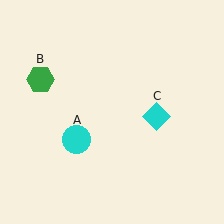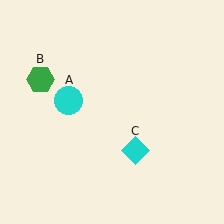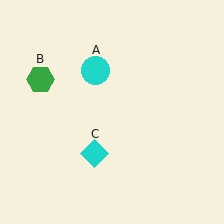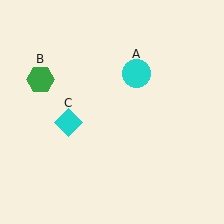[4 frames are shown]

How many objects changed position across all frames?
2 objects changed position: cyan circle (object A), cyan diamond (object C).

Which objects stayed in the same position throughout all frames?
Green hexagon (object B) remained stationary.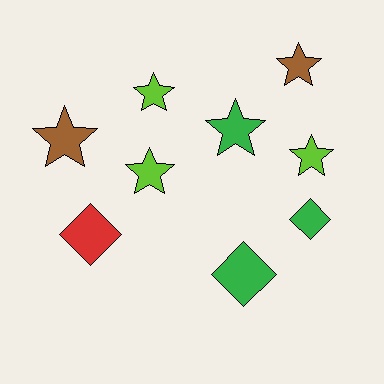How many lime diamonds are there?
There are no lime diamonds.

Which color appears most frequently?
Green, with 3 objects.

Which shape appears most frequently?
Star, with 6 objects.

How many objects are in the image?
There are 9 objects.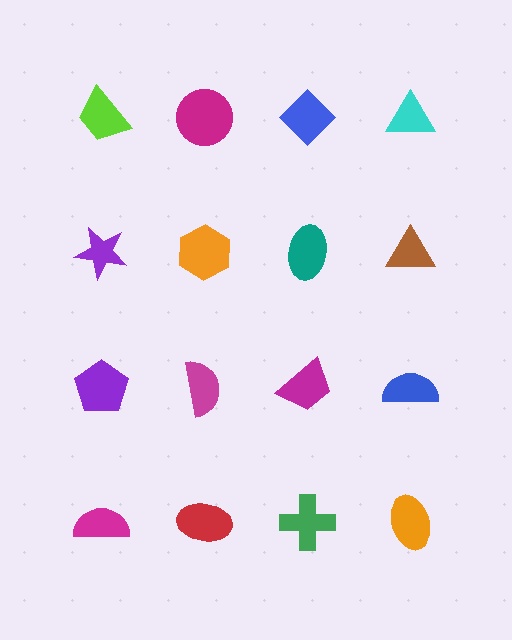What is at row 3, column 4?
A blue semicircle.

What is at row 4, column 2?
A red ellipse.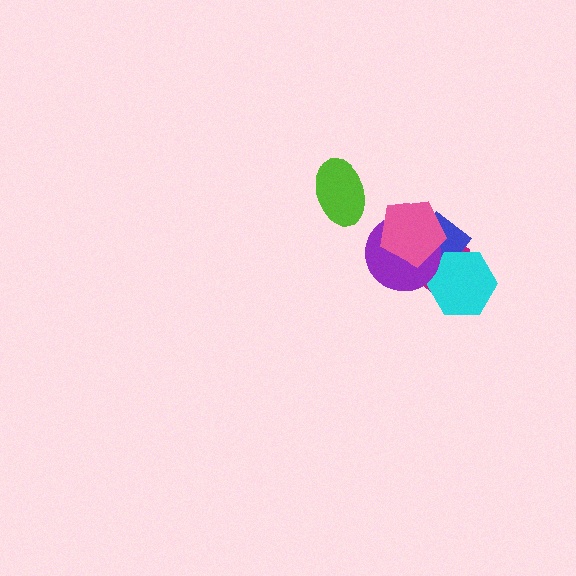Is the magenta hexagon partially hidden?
Yes, it is partially covered by another shape.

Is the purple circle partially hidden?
Yes, it is partially covered by another shape.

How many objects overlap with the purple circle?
3 objects overlap with the purple circle.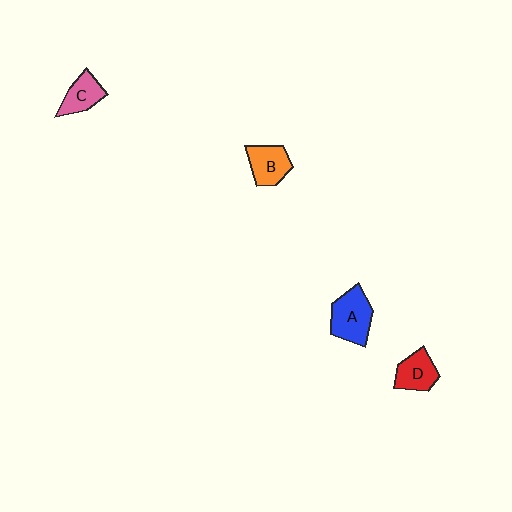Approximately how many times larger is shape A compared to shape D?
Approximately 1.4 times.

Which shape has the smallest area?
Shape C (pink).